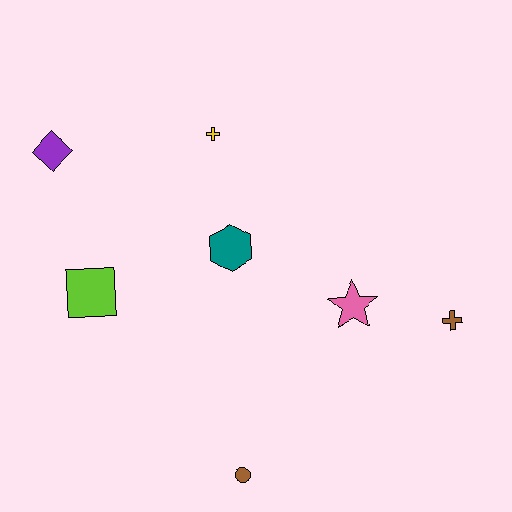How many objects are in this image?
There are 7 objects.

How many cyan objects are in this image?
There are no cyan objects.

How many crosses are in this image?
There are 2 crosses.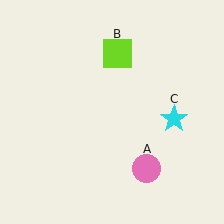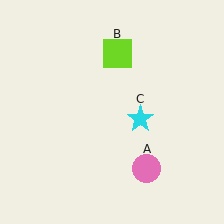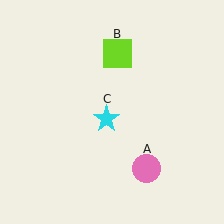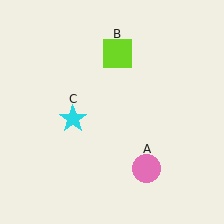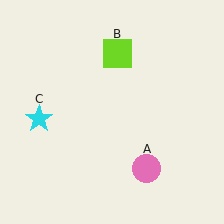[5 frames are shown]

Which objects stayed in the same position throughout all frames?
Pink circle (object A) and lime square (object B) remained stationary.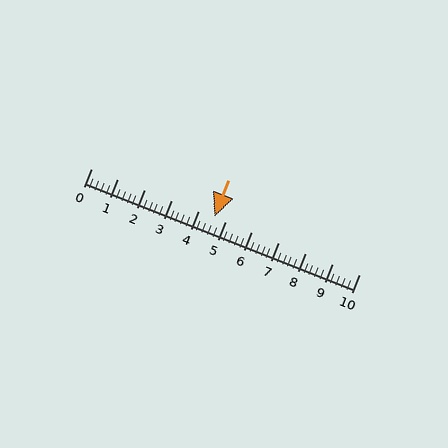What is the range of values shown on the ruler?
The ruler shows values from 0 to 10.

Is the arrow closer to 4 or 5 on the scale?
The arrow is closer to 5.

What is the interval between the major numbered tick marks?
The major tick marks are spaced 1 units apart.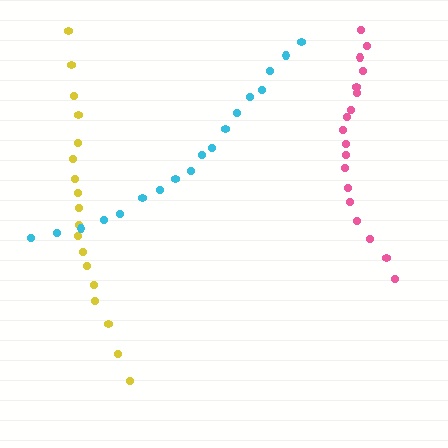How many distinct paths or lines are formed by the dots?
There are 3 distinct paths.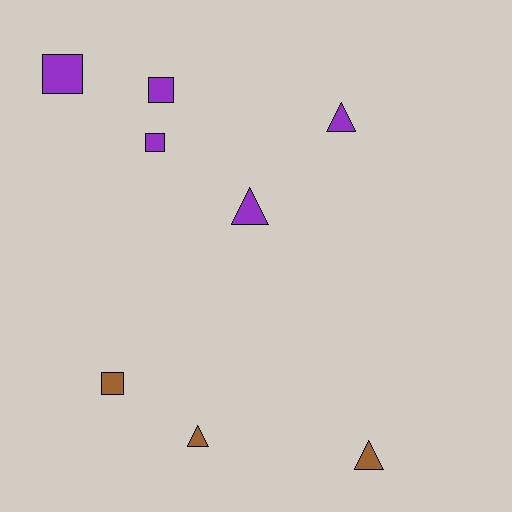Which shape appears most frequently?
Triangle, with 4 objects.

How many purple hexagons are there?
There are no purple hexagons.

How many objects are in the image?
There are 8 objects.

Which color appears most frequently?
Purple, with 5 objects.